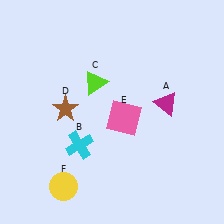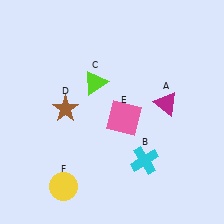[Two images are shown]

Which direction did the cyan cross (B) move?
The cyan cross (B) moved right.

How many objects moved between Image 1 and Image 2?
1 object moved between the two images.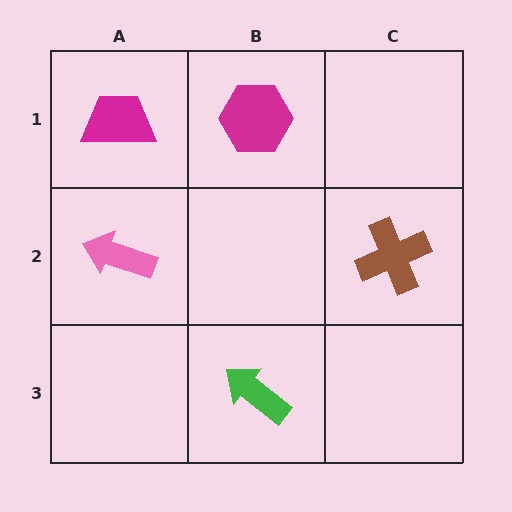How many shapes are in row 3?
1 shape.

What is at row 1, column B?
A magenta hexagon.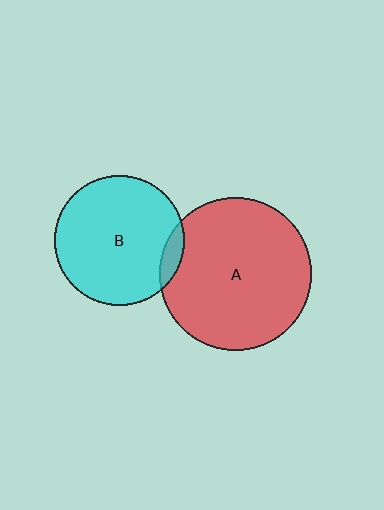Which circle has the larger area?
Circle A (red).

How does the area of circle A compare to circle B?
Approximately 1.4 times.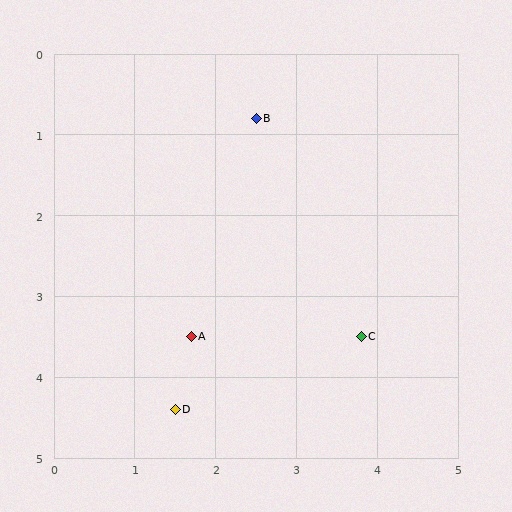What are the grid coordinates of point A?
Point A is at approximately (1.7, 3.5).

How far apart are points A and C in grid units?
Points A and C are about 2.1 grid units apart.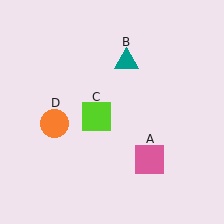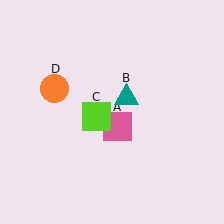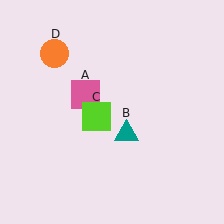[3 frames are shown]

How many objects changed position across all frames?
3 objects changed position: pink square (object A), teal triangle (object B), orange circle (object D).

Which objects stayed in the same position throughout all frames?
Lime square (object C) remained stationary.